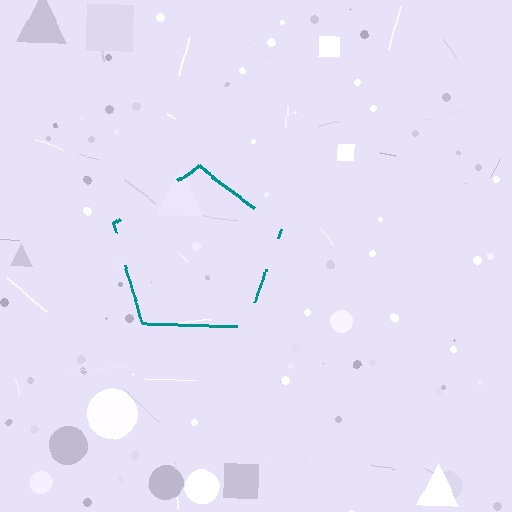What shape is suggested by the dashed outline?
The dashed outline suggests a pentagon.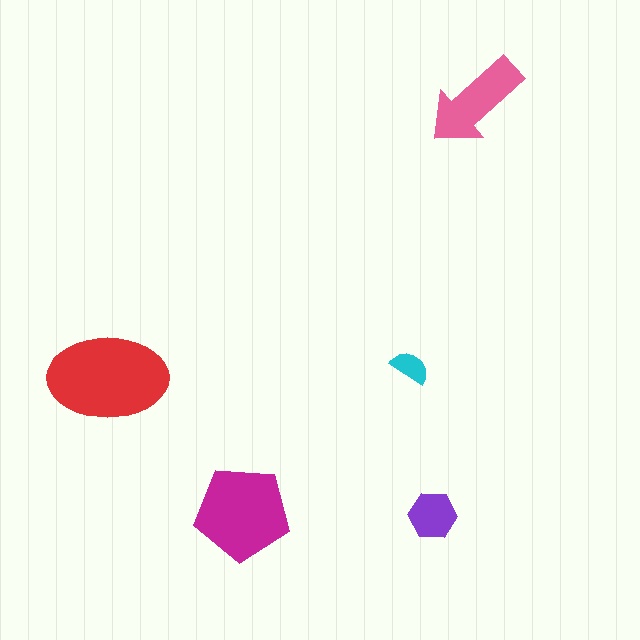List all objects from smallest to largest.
The cyan semicircle, the purple hexagon, the pink arrow, the magenta pentagon, the red ellipse.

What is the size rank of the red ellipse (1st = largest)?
1st.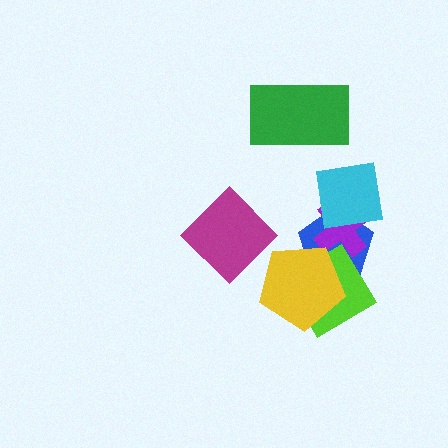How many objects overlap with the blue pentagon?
4 objects overlap with the blue pentagon.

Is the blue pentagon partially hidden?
Yes, it is partially covered by another shape.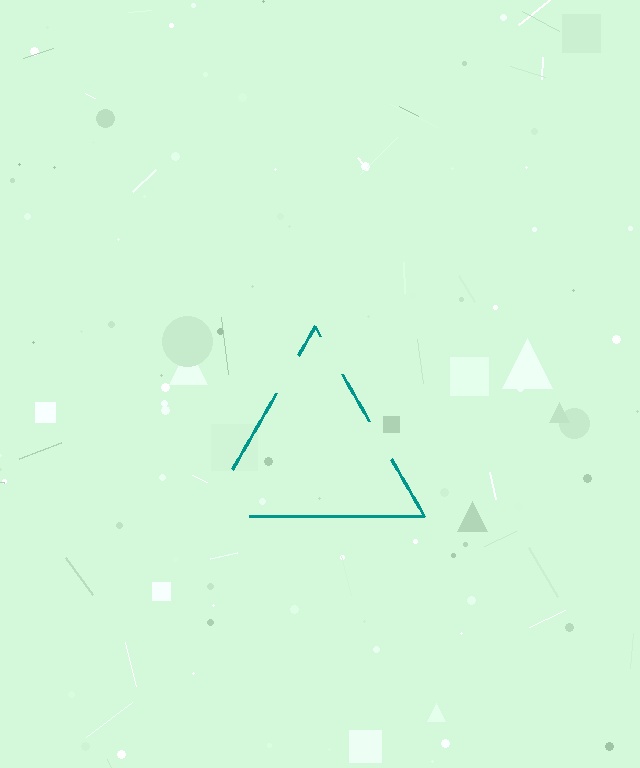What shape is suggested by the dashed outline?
The dashed outline suggests a triangle.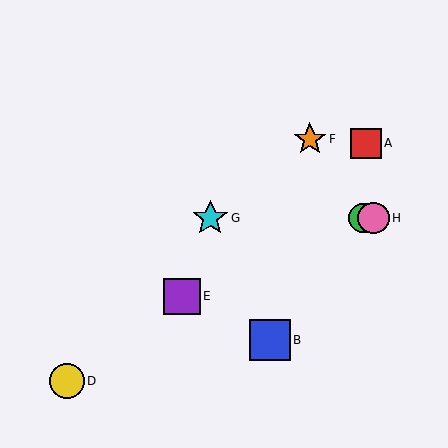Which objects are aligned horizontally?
Objects C, G, H are aligned horizontally.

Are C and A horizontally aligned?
No, C is at y≈218 and A is at y≈143.